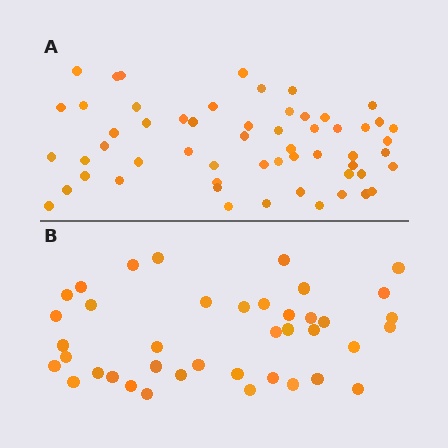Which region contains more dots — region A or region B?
Region A (the top region) has more dots.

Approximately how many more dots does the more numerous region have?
Region A has approximately 15 more dots than region B.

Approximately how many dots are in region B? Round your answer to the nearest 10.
About 40 dots.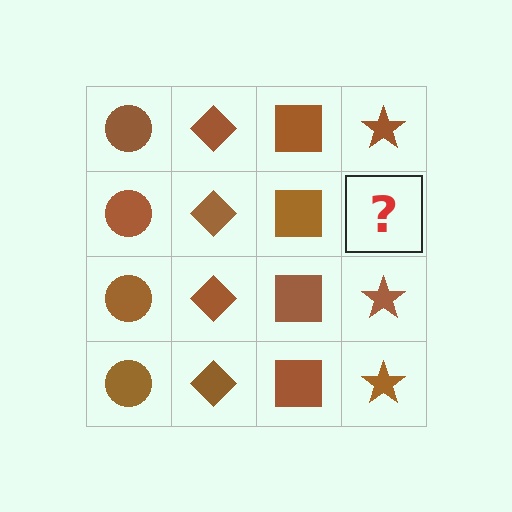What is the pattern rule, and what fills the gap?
The rule is that each column has a consistent shape. The gap should be filled with a brown star.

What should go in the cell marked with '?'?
The missing cell should contain a brown star.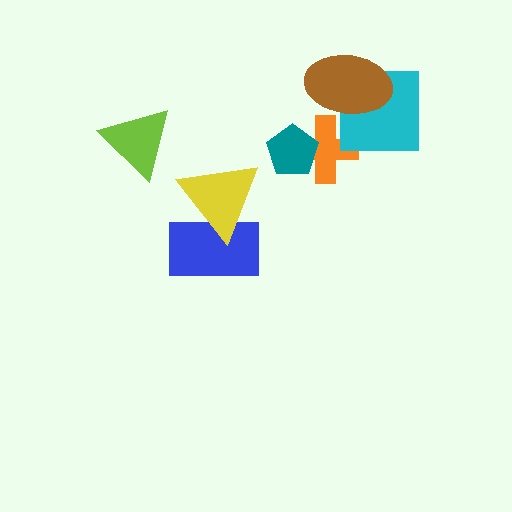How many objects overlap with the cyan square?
1 object overlaps with the cyan square.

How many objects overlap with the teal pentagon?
1 object overlaps with the teal pentagon.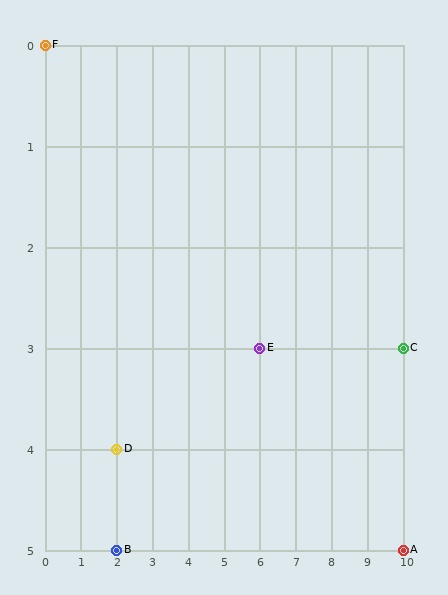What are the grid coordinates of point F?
Point F is at grid coordinates (0, 0).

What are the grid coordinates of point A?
Point A is at grid coordinates (10, 5).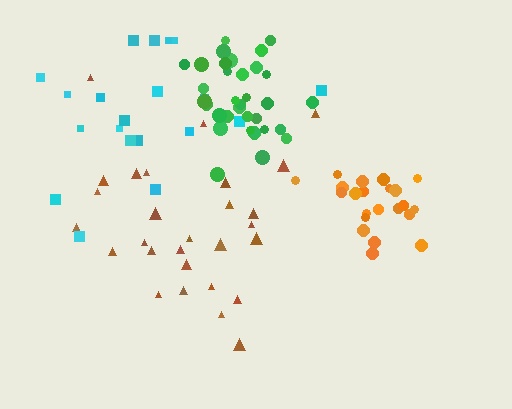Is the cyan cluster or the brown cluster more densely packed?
Brown.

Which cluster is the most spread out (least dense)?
Cyan.